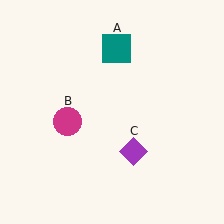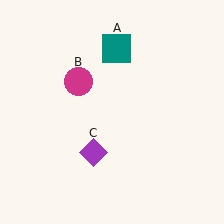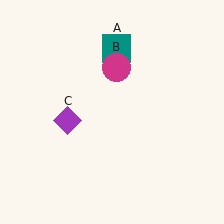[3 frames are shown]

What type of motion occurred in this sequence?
The magenta circle (object B), purple diamond (object C) rotated clockwise around the center of the scene.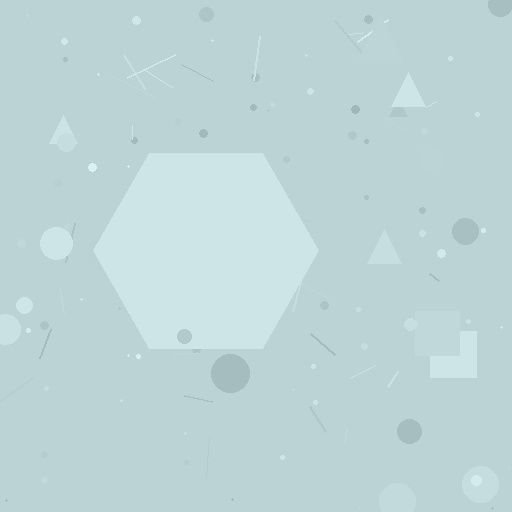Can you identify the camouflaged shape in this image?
The camouflaged shape is a hexagon.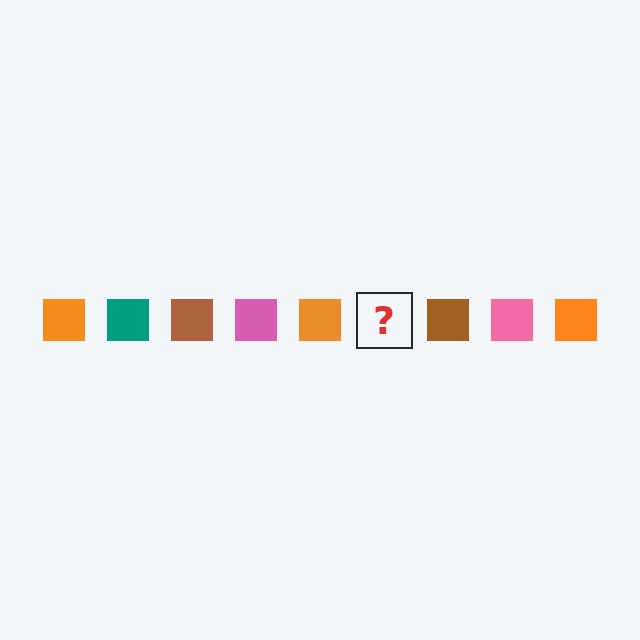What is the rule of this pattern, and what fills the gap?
The rule is that the pattern cycles through orange, teal, brown, pink squares. The gap should be filled with a teal square.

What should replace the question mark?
The question mark should be replaced with a teal square.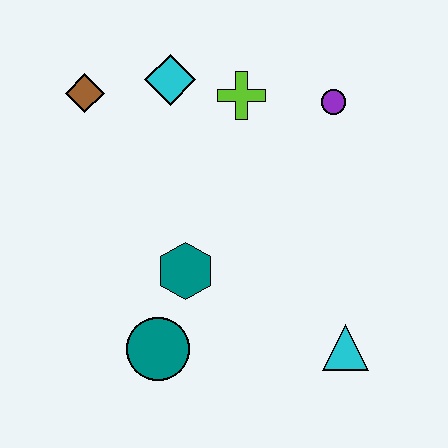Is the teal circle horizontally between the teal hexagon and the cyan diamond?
No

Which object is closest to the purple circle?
The lime cross is closest to the purple circle.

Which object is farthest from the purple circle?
The teal circle is farthest from the purple circle.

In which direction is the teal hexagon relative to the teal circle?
The teal hexagon is above the teal circle.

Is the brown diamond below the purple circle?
No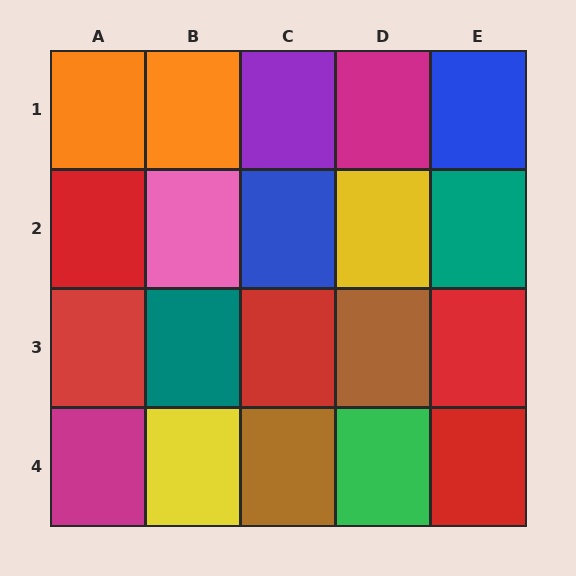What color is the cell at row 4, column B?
Yellow.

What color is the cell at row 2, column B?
Pink.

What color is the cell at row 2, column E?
Teal.